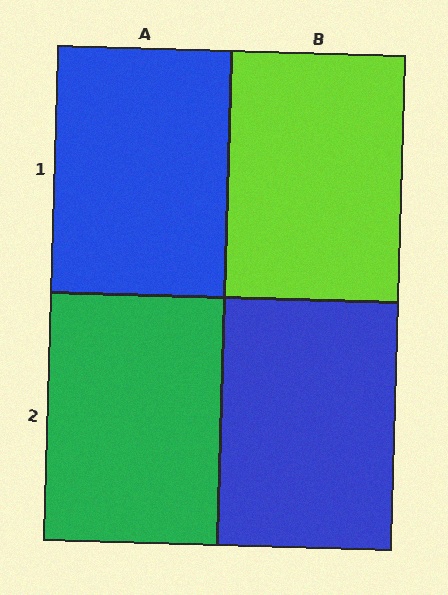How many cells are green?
1 cell is green.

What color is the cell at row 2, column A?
Green.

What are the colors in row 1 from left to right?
Blue, lime.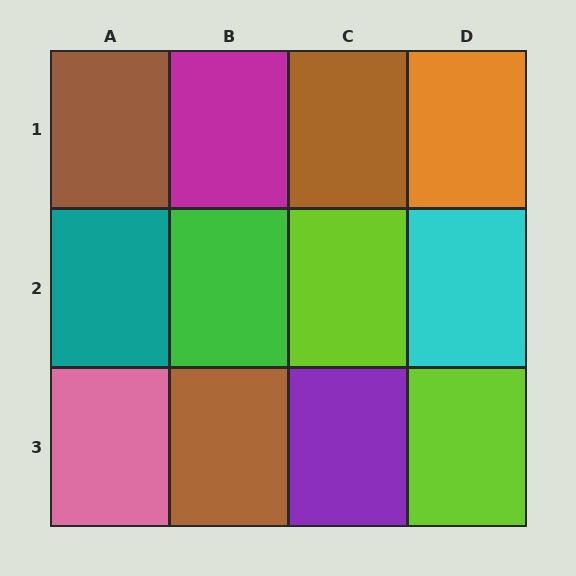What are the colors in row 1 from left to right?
Brown, magenta, brown, orange.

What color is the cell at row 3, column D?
Lime.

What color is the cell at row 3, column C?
Purple.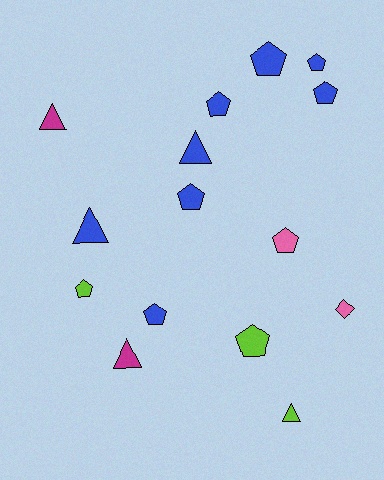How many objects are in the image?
There are 15 objects.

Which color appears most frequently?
Blue, with 8 objects.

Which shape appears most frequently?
Pentagon, with 9 objects.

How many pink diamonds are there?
There is 1 pink diamond.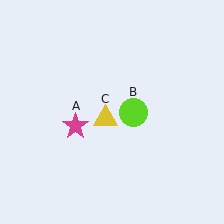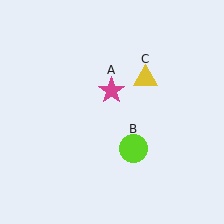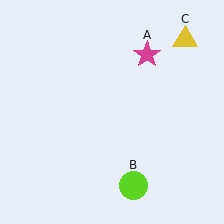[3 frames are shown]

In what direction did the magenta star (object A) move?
The magenta star (object A) moved up and to the right.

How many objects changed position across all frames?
3 objects changed position: magenta star (object A), lime circle (object B), yellow triangle (object C).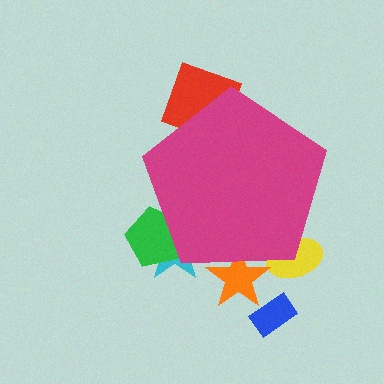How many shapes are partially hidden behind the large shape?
5 shapes are partially hidden.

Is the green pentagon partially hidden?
Yes, the green pentagon is partially hidden behind the magenta pentagon.